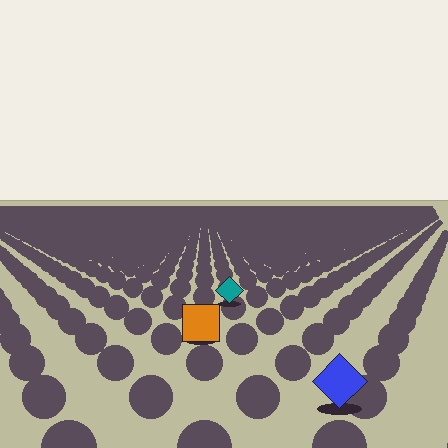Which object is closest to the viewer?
The blue diamond is closest. The texture marks near it are larger and more spread out.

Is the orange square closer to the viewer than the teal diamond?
Yes. The orange square is closer — you can tell from the texture gradient: the ground texture is coarser near it.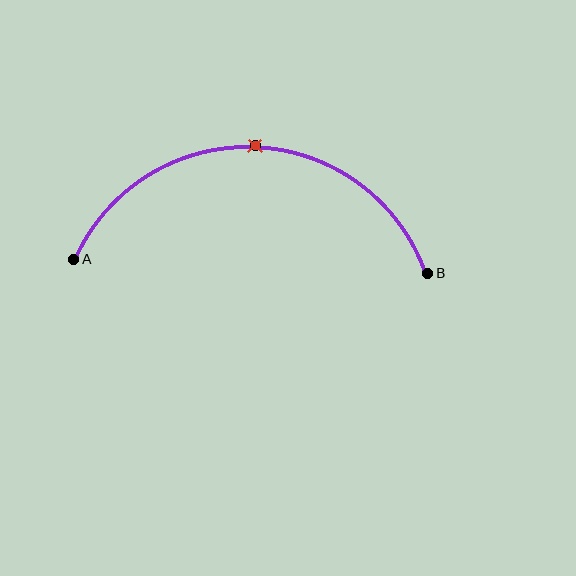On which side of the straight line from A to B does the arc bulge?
The arc bulges above the straight line connecting A and B.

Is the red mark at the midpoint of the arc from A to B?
Yes. The red mark lies on the arc at equal arc-length from both A and B — it is the arc midpoint.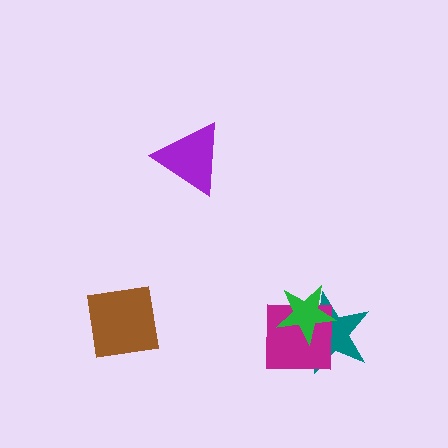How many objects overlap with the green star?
2 objects overlap with the green star.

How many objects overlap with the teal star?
2 objects overlap with the teal star.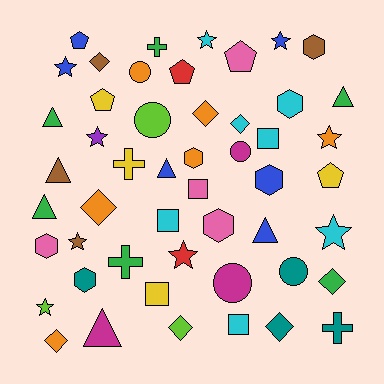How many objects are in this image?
There are 50 objects.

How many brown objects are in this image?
There are 4 brown objects.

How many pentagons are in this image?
There are 5 pentagons.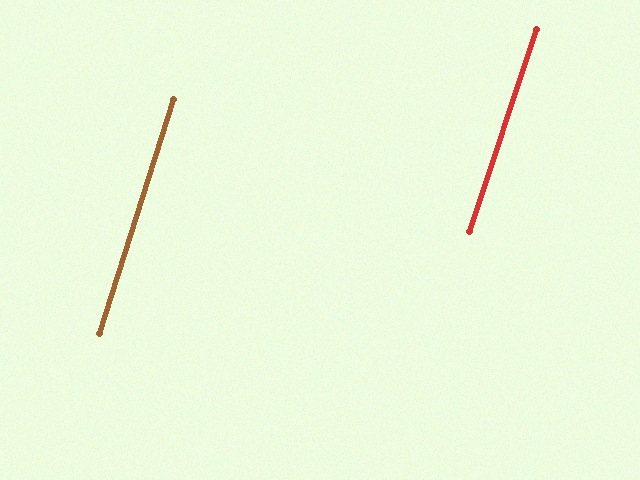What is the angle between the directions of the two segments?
Approximately 1 degree.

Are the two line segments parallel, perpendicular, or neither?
Parallel — their directions differ by only 0.6°.